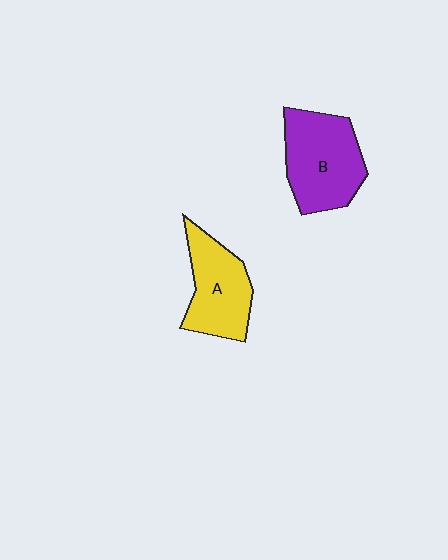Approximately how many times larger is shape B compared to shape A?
Approximately 1.2 times.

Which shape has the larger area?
Shape B (purple).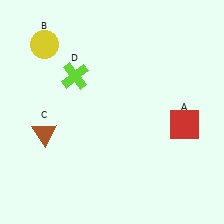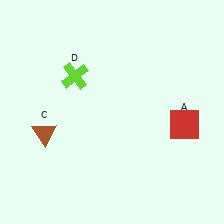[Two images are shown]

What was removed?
The yellow circle (B) was removed in Image 2.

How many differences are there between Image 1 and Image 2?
There is 1 difference between the two images.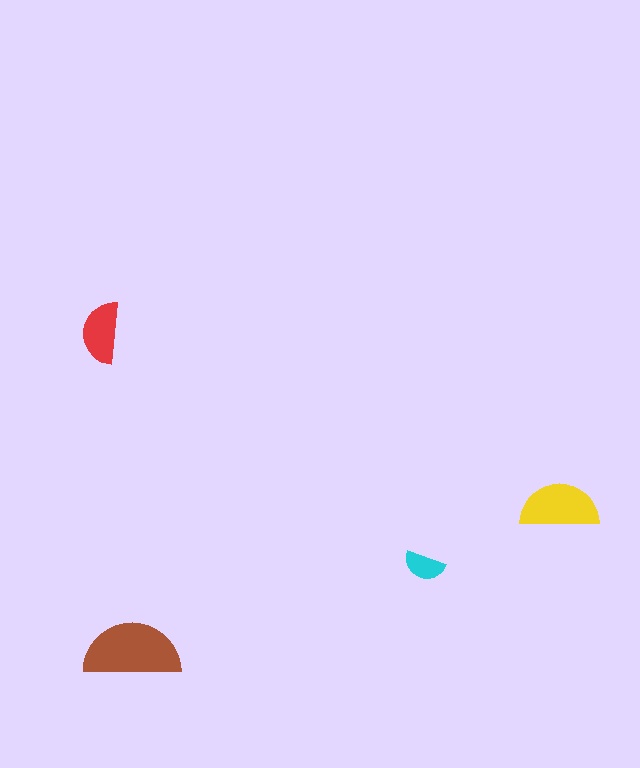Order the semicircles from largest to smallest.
the brown one, the yellow one, the red one, the cyan one.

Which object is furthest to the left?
The red semicircle is leftmost.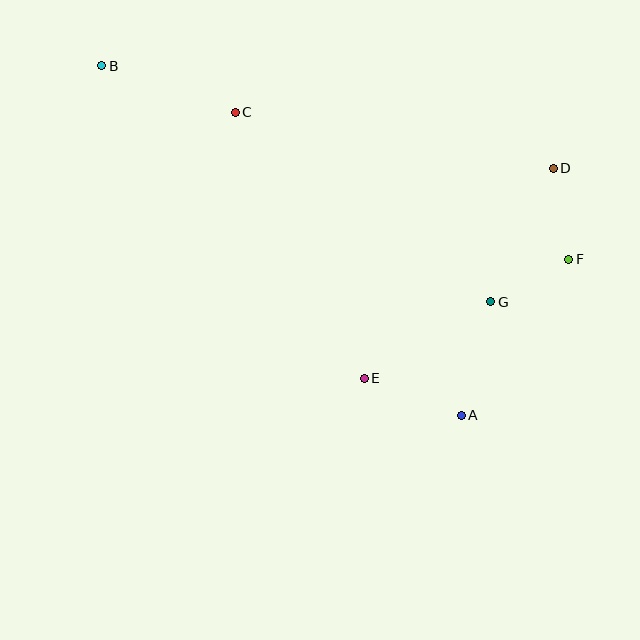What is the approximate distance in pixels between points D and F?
The distance between D and F is approximately 92 pixels.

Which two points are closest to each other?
Points F and G are closest to each other.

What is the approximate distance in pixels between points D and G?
The distance between D and G is approximately 148 pixels.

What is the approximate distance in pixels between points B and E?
The distance between B and E is approximately 409 pixels.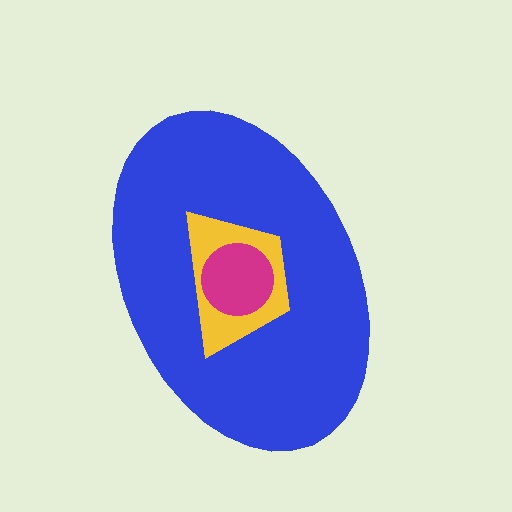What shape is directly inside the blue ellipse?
The yellow trapezoid.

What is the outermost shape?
The blue ellipse.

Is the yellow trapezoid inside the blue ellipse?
Yes.